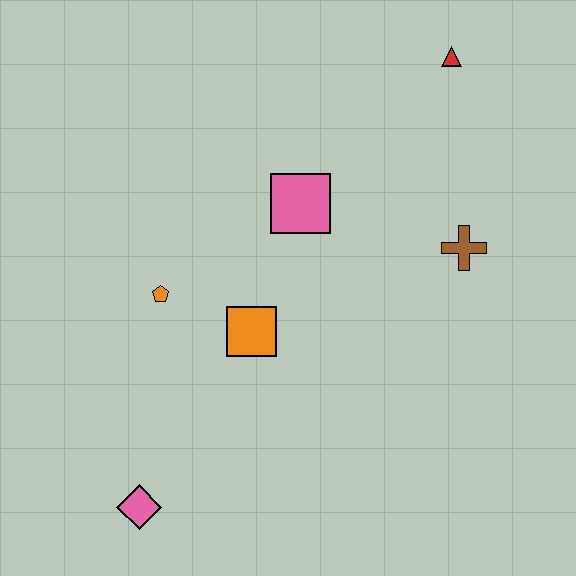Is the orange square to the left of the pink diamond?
No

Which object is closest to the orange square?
The orange pentagon is closest to the orange square.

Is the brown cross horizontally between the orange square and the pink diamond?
No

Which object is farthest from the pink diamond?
The red triangle is farthest from the pink diamond.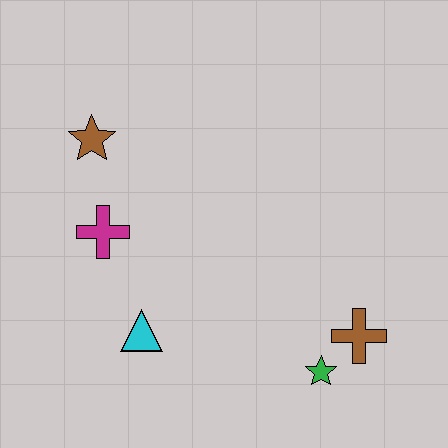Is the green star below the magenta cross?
Yes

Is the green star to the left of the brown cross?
Yes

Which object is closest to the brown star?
The magenta cross is closest to the brown star.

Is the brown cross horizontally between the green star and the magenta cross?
No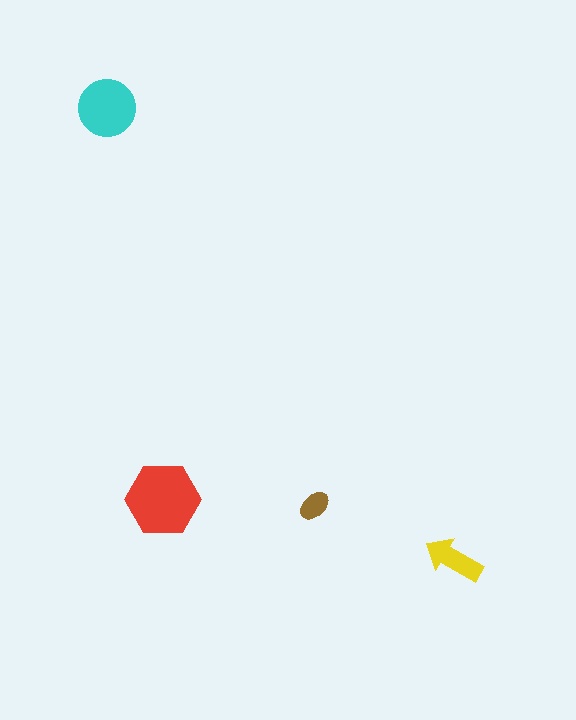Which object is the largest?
The red hexagon.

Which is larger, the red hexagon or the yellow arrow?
The red hexagon.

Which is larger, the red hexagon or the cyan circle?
The red hexagon.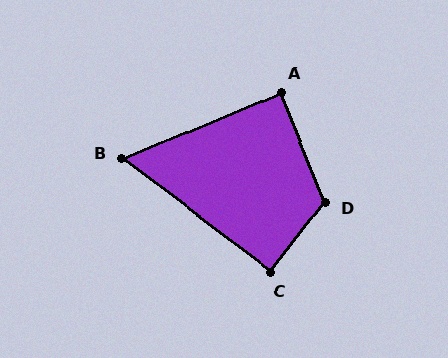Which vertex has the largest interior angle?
D, at approximately 120 degrees.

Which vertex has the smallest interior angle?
B, at approximately 60 degrees.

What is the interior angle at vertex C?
Approximately 91 degrees (approximately right).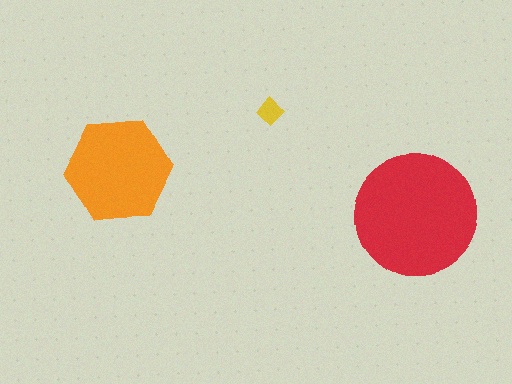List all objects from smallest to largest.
The yellow diamond, the orange hexagon, the red circle.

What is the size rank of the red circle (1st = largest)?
1st.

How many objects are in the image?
There are 3 objects in the image.